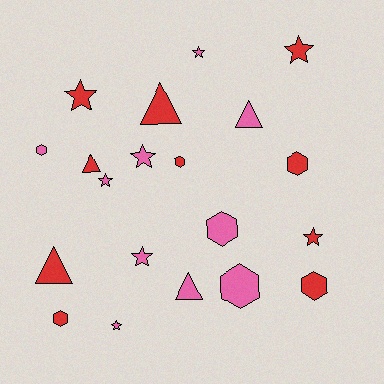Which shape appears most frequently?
Star, with 8 objects.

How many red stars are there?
There are 3 red stars.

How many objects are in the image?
There are 20 objects.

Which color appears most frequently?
Pink, with 10 objects.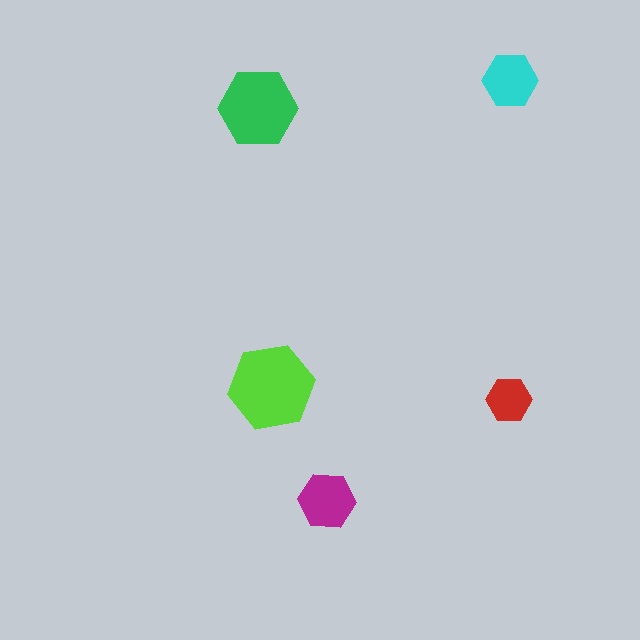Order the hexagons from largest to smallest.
the lime one, the green one, the magenta one, the cyan one, the red one.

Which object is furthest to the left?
The green hexagon is leftmost.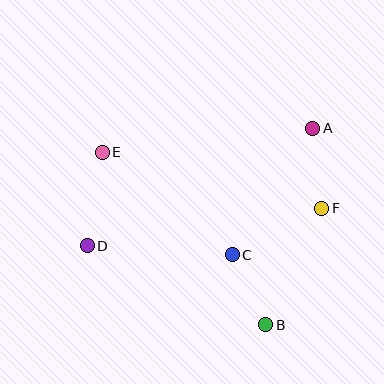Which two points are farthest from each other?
Points A and D are farthest from each other.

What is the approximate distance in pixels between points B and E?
The distance between B and E is approximately 238 pixels.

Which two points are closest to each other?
Points B and C are closest to each other.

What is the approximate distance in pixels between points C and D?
The distance between C and D is approximately 145 pixels.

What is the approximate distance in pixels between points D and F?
The distance between D and F is approximately 237 pixels.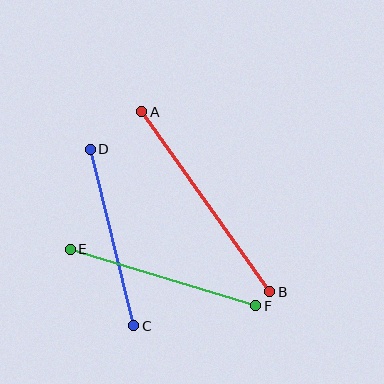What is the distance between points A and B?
The distance is approximately 221 pixels.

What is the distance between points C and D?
The distance is approximately 182 pixels.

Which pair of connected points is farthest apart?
Points A and B are farthest apart.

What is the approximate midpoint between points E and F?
The midpoint is at approximately (163, 277) pixels.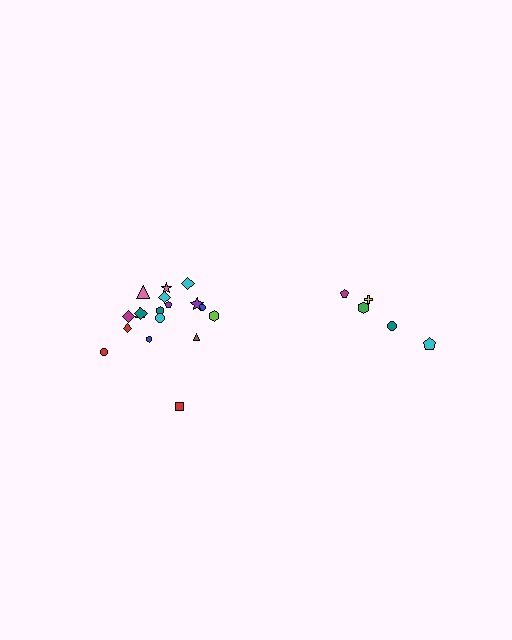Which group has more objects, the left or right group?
The left group.